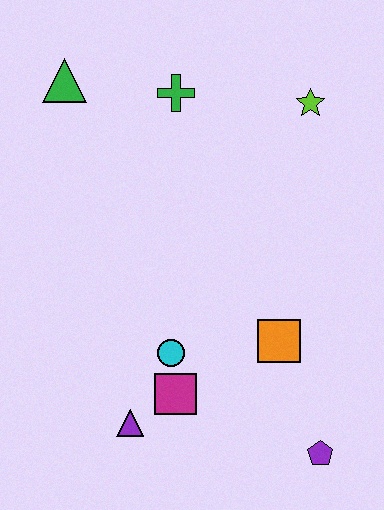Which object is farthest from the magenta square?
The green triangle is farthest from the magenta square.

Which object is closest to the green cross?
The green triangle is closest to the green cross.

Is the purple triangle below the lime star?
Yes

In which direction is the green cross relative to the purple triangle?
The green cross is above the purple triangle.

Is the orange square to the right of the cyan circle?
Yes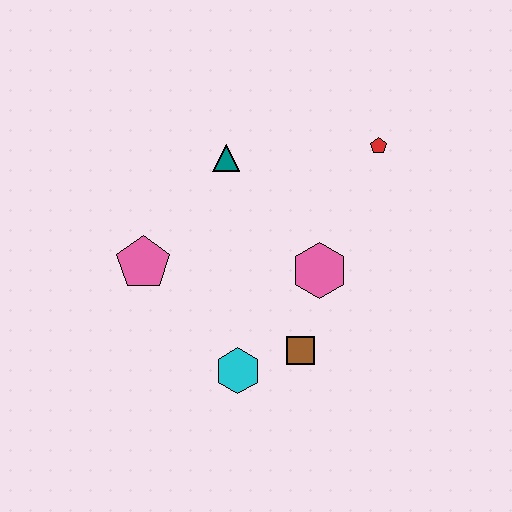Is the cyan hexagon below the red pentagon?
Yes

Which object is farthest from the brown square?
The red pentagon is farthest from the brown square.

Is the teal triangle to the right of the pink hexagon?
No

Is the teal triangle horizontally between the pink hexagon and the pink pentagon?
Yes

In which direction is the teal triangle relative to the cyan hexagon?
The teal triangle is above the cyan hexagon.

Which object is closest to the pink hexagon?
The brown square is closest to the pink hexagon.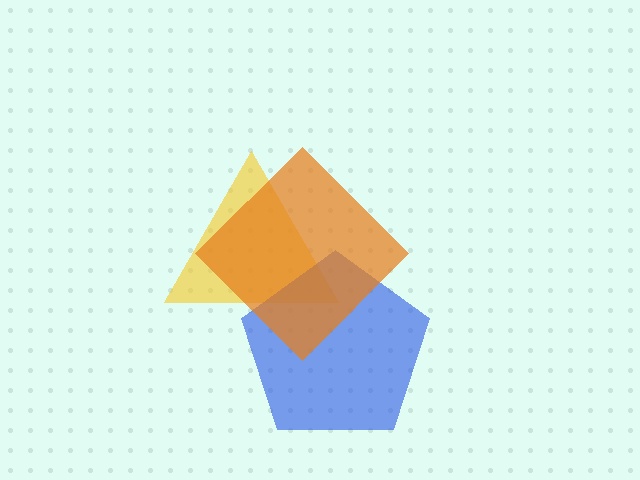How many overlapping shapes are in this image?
There are 3 overlapping shapes in the image.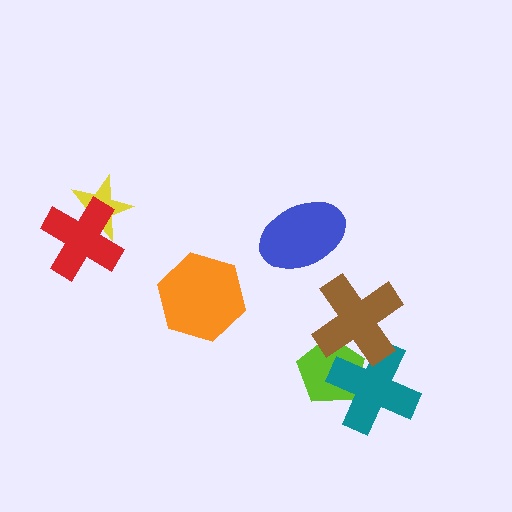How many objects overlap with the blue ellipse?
0 objects overlap with the blue ellipse.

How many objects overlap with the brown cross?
2 objects overlap with the brown cross.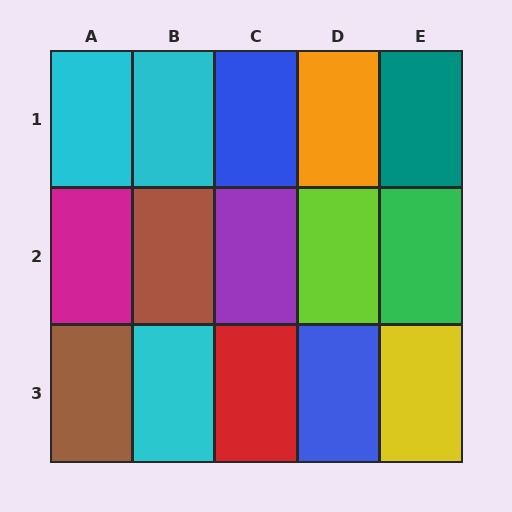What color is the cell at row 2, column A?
Magenta.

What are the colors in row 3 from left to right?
Brown, cyan, red, blue, yellow.